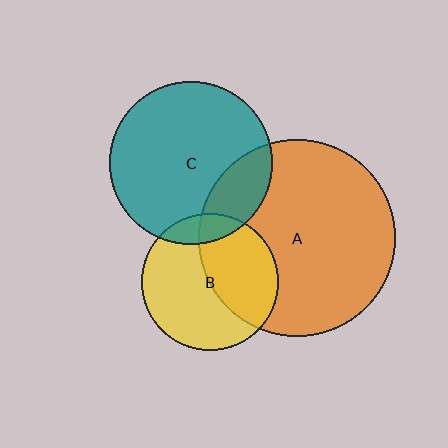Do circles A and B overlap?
Yes.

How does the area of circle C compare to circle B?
Approximately 1.4 times.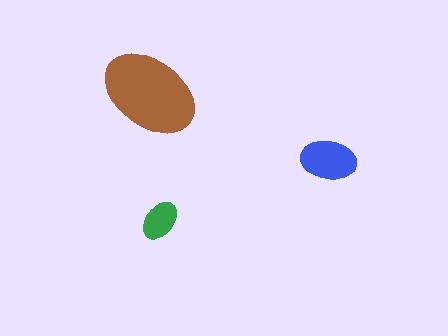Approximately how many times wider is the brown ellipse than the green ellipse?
About 2.5 times wider.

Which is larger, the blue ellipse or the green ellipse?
The blue one.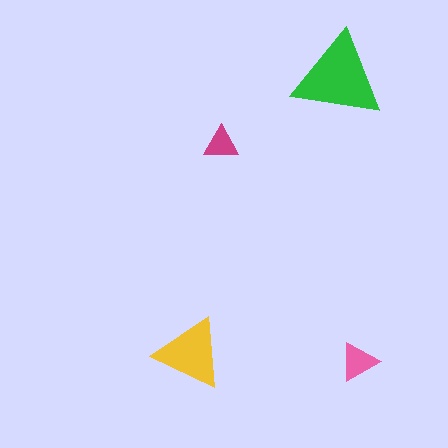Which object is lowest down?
The pink triangle is bottommost.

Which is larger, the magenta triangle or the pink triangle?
The pink one.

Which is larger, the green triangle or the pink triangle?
The green one.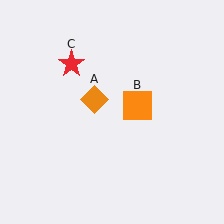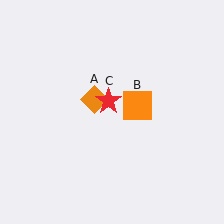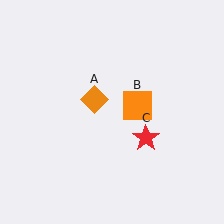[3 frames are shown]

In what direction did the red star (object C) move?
The red star (object C) moved down and to the right.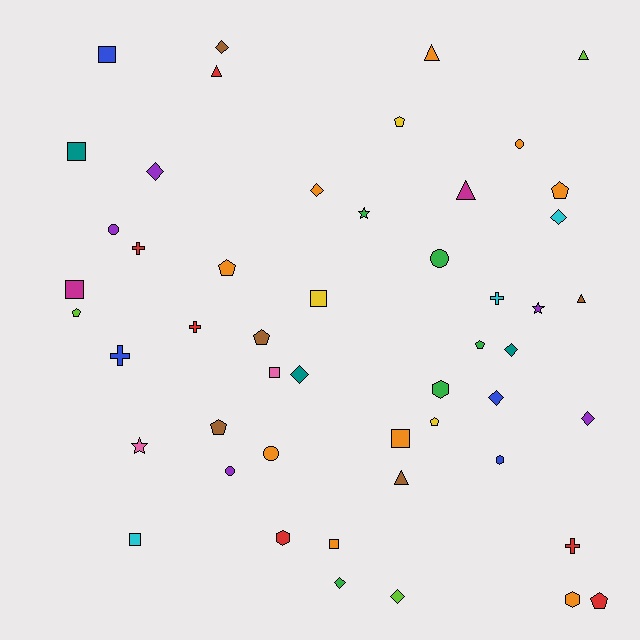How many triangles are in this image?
There are 6 triangles.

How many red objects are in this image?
There are 6 red objects.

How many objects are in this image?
There are 50 objects.